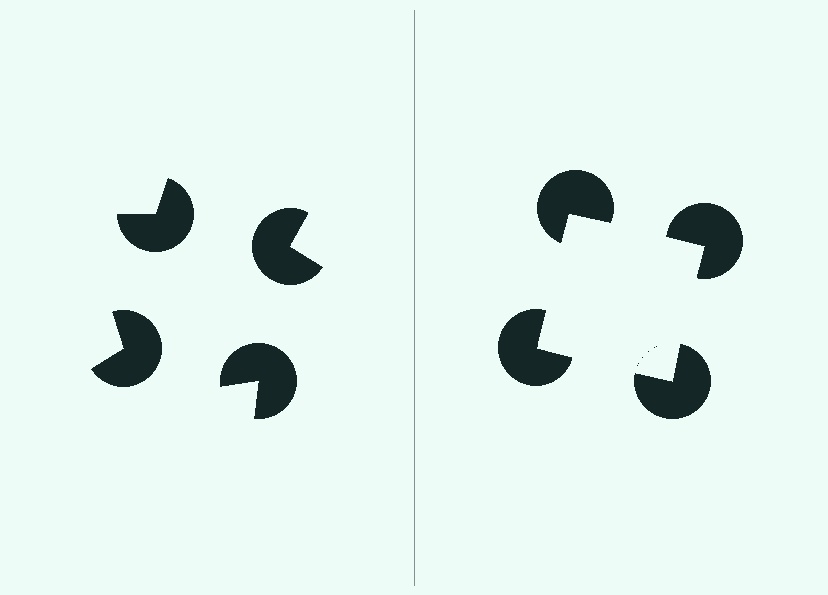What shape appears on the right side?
An illusory square.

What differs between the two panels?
The pac-man discs are positioned identically on both sides; only the wedge orientations differ. On the right they align to a square; on the left they are misaligned.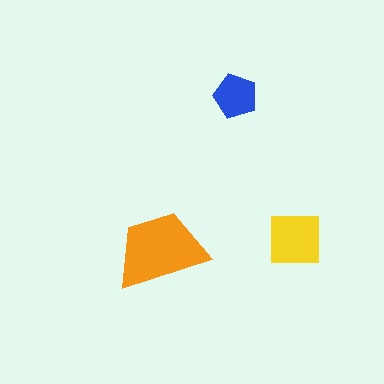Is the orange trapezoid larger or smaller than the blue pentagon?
Larger.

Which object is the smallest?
The blue pentagon.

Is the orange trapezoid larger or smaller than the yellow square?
Larger.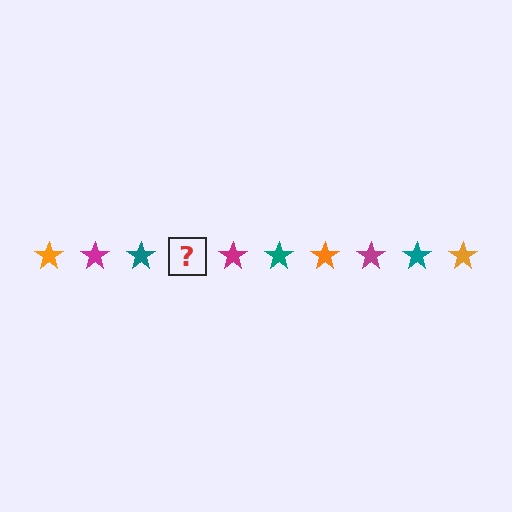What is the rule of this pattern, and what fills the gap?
The rule is that the pattern cycles through orange, magenta, teal stars. The gap should be filled with an orange star.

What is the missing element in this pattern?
The missing element is an orange star.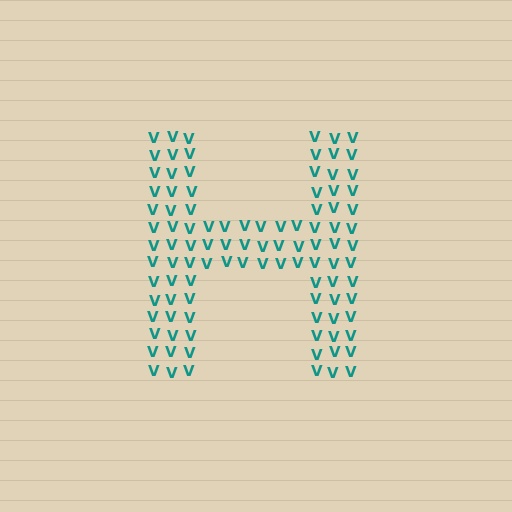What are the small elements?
The small elements are letter V's.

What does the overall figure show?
The overall figure shows the letter H.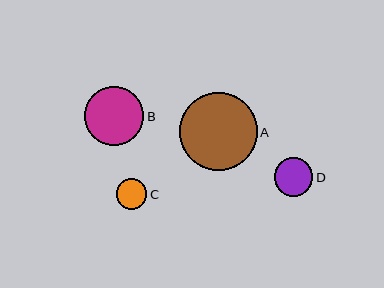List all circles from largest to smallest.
From largest to smallest: A, B, D, C.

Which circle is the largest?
Circle A is the largest with a size of approximately 78 pixels.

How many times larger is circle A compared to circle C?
Circle A is approximately 2.6 times the size of circle C.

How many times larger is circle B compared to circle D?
Circle B is approximately 1.5 times the size of circle D.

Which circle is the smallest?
Circle C is the smallest with a size of approximately 30 pixels.